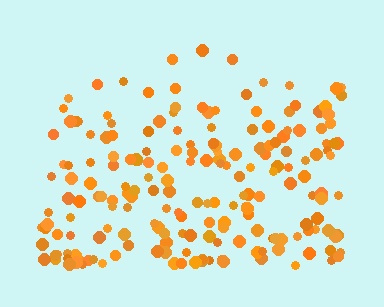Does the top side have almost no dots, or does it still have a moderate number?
Still a moderate number, just noticeably fewer than the bottom.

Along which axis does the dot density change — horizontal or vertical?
Vertical.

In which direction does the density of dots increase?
From top to bottom, with the bottom side densest.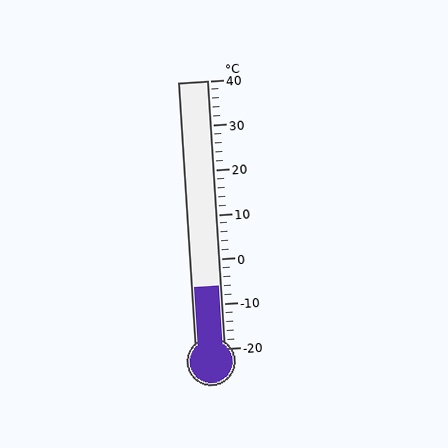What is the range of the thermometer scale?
The thermometer scale ranges from -20°C to 40°C.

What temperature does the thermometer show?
The thermometer shows approximately -6°C.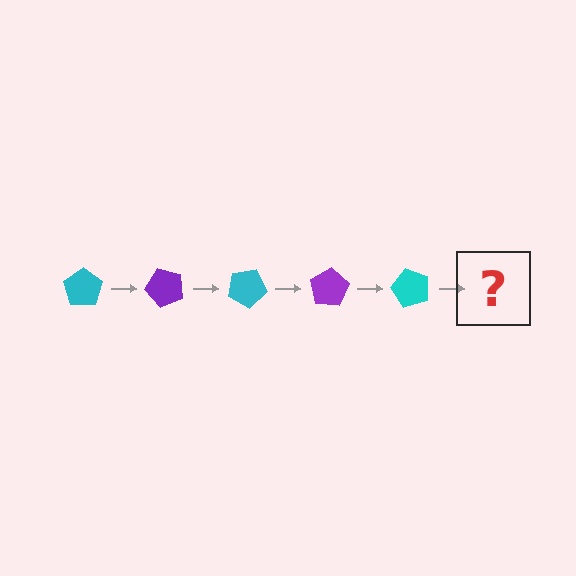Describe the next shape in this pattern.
It should be a purple pentagon, rotated 250 degrees from the start.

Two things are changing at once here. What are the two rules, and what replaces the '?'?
The two rules are that it rotates 50 degrees each step and the color cycles through cyan and purple. The '?' should be a purple pentagon, rotated 250 degrees from the start.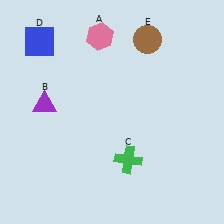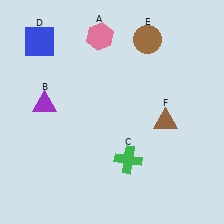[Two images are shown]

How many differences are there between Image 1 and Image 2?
There is 1 difference between the two images.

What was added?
A brown triangle (F) was added in Image 2.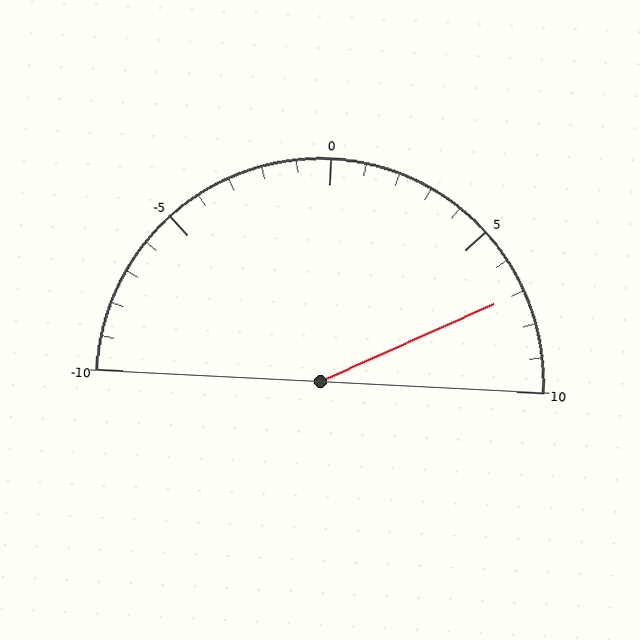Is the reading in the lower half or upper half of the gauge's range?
The reading is in the upper half of the range (-10 to 10).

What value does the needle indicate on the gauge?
The needle indicates approximately 7.